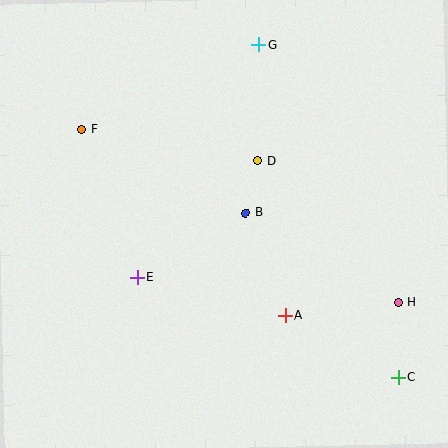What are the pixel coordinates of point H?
Point H is at (398, 302).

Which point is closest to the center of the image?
Point B at (246, 213) is closest to the center.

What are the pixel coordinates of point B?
Point B is at (246, 213).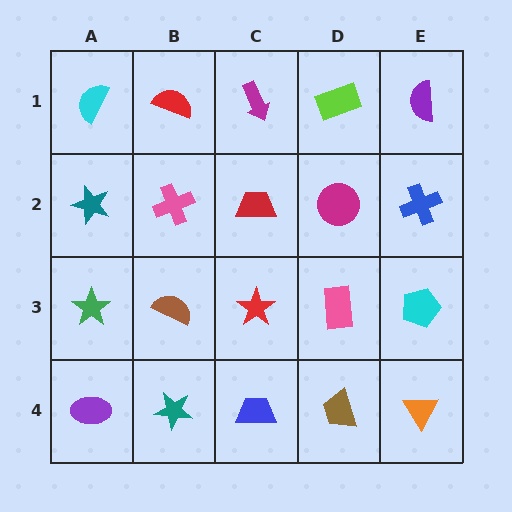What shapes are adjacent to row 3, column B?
A pink cross (row 2, column B), a teal star (row 4, column B), a green star (row 3, column A), a red star (row 3, column C).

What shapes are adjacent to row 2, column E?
A purple semicircle (row 1, column E), a cyan pentagon (row 3, column E), a magenta circle (row 2, column D).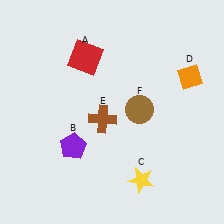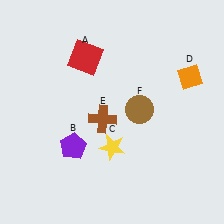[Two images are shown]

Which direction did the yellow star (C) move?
The yellow star (C) moved up.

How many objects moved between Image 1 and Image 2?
1 object moved between the two images.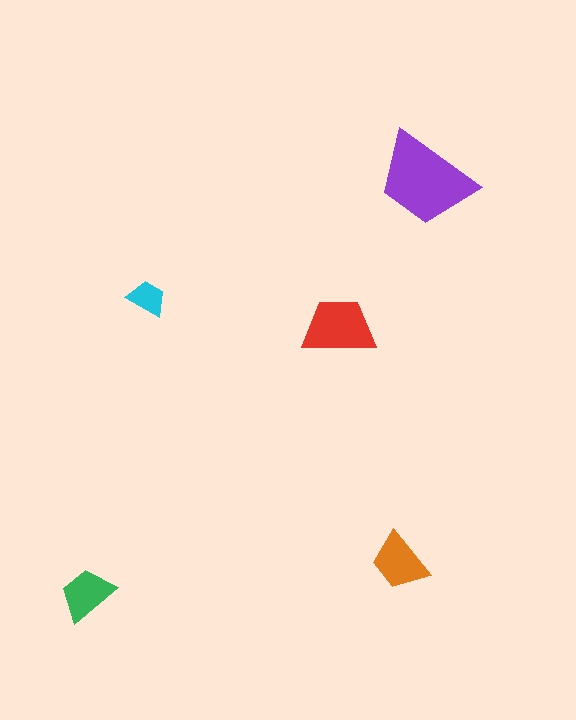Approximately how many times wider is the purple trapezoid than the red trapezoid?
About 1.5 times wider.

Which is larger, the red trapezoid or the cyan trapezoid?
The red one.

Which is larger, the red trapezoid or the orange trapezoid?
The red one.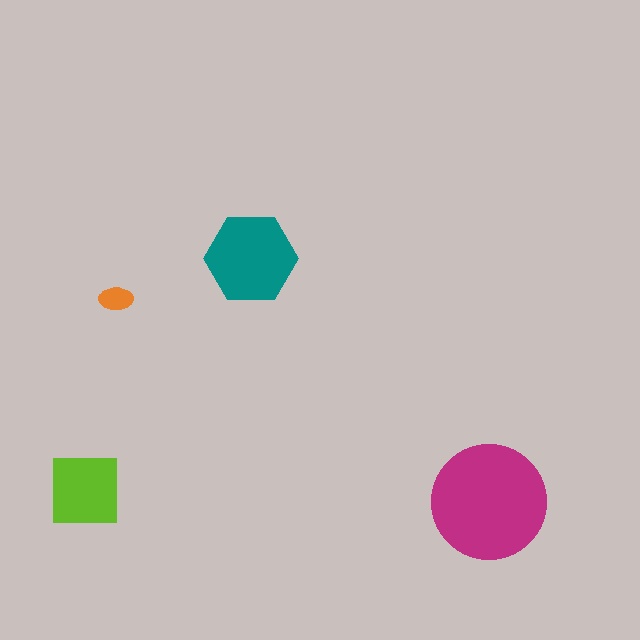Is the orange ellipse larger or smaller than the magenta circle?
Smaller.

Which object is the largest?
The magenta circle.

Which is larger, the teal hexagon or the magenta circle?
The magenta circle.